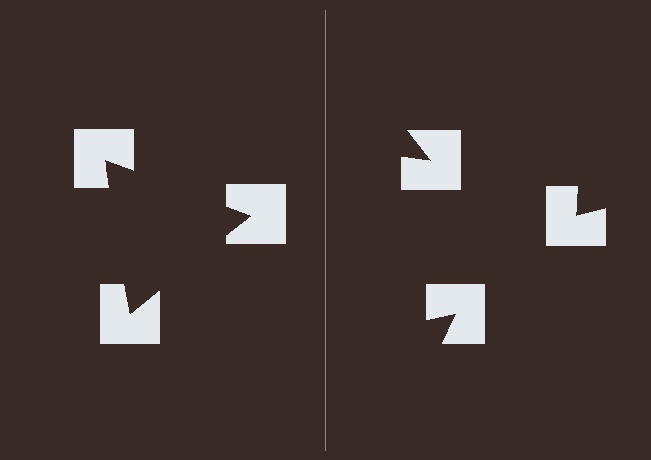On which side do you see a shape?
An illusory triangle appears on the left side. On the right side the wedge cuts are rotated, so no coherent shape forms.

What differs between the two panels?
The notched squares are positioned identically on both sides; only the wedge orientations differ. On the left they align to a triangle; on the right they are misaligned.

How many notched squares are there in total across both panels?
6 — 3 on each side.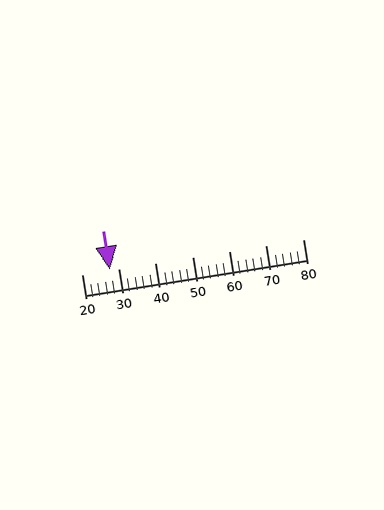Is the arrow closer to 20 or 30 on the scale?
The arrow is closer to 30.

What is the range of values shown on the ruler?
The ruler shows values from 20 to 80.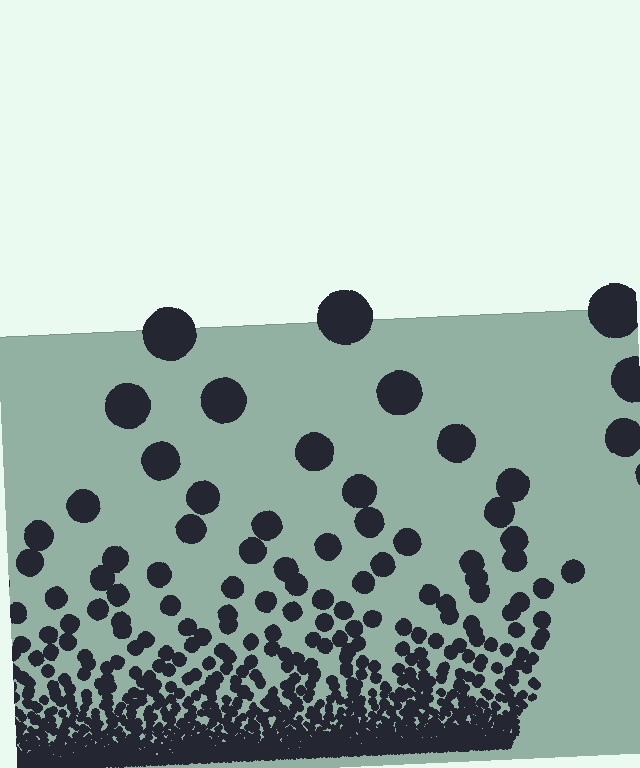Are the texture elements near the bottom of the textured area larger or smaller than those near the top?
Smaller. The gradient is inverted — elements near the bottom are smaller and denser.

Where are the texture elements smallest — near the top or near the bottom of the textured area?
Near the bottom.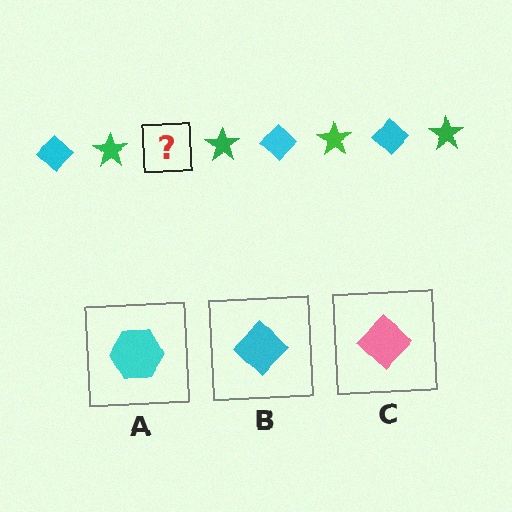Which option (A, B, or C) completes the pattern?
B.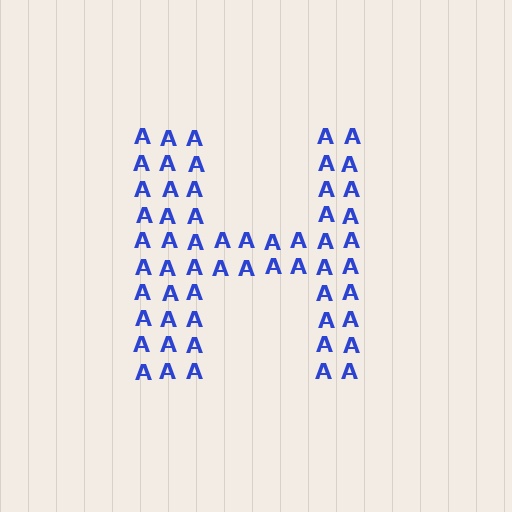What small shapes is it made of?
It is made of small letter A's.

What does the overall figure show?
The overall figure shows the letter H.